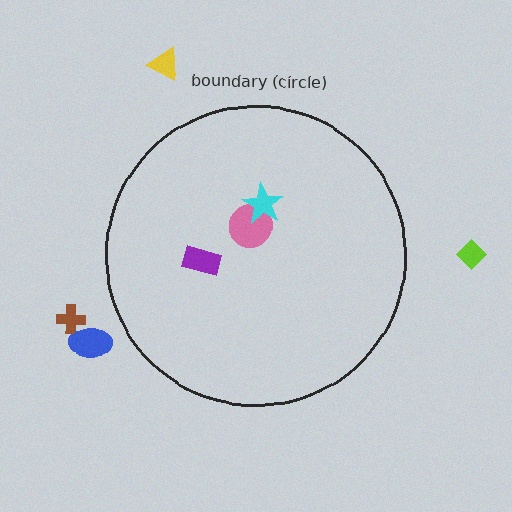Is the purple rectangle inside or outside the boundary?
Inside.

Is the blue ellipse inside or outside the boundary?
Outside.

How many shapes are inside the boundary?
3 inside, 4 outside.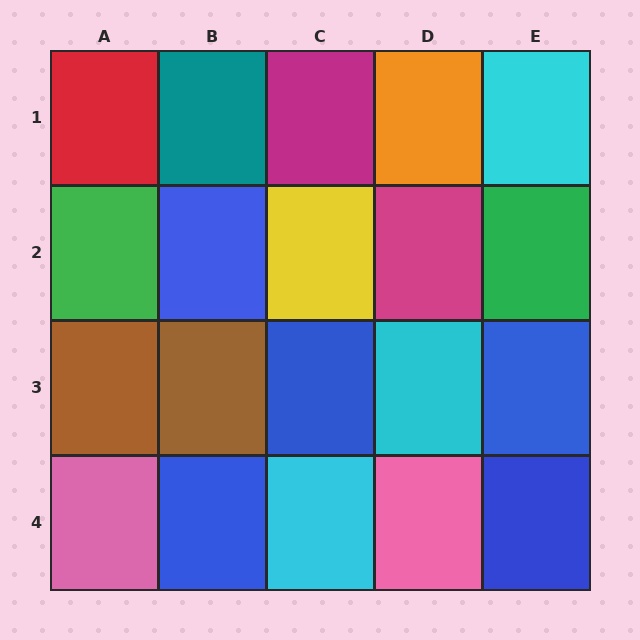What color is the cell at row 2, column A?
Green.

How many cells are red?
1 cell is red.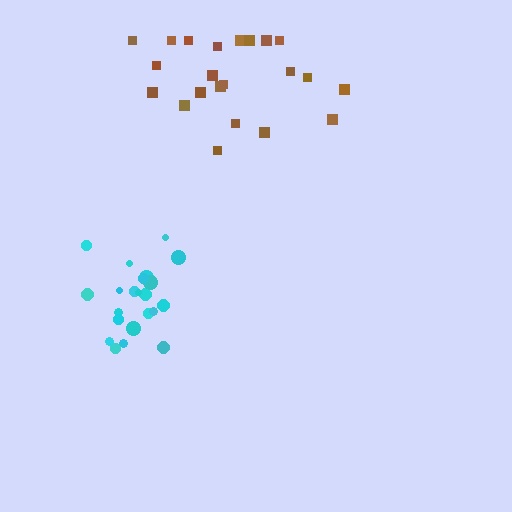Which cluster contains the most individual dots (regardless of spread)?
Brown (23).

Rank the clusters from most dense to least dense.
cyan, brown.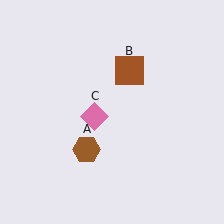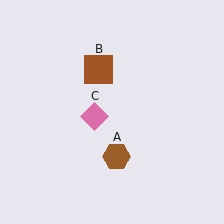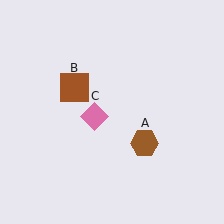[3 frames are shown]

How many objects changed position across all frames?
2 objects changed position: brown hexagon (object A), brown square (object B).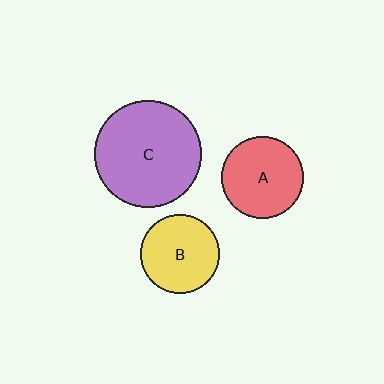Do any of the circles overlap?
No, none of the circles overlap.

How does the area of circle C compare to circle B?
Approximately 1.8 times.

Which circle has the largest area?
Circle C (purple).